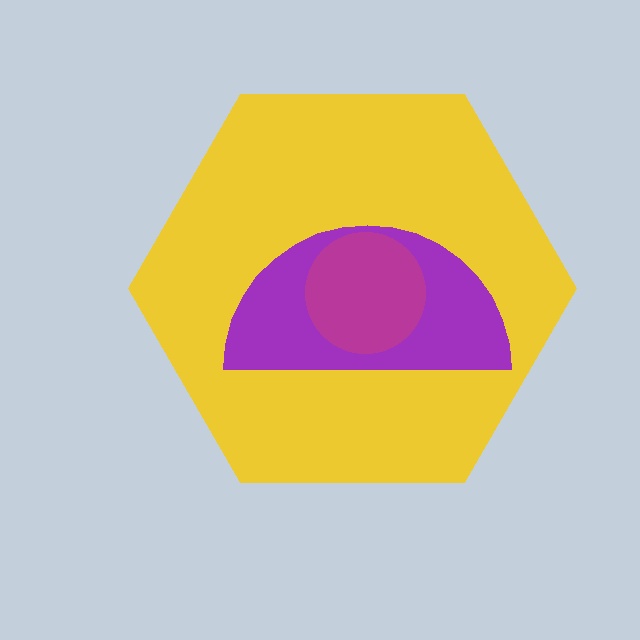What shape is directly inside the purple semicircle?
The magenta circle.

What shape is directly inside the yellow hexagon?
The purple semicircle.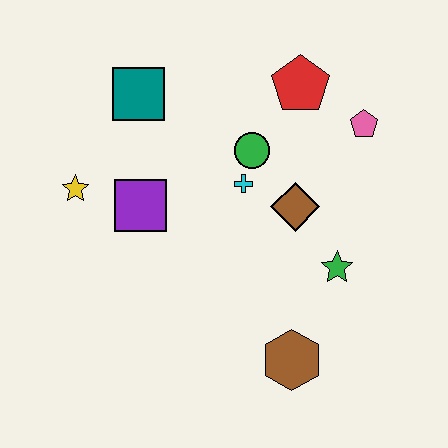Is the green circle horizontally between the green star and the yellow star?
Yes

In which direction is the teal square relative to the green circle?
The teal square is to the left of the green circle.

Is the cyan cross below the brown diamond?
No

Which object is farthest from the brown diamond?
The yellow star is farthest from the brown diamond.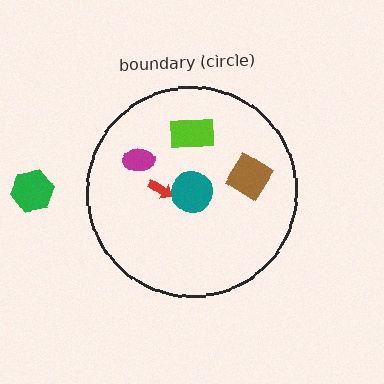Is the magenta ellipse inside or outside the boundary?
Inside.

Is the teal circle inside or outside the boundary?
Inside.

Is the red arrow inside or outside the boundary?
Inside.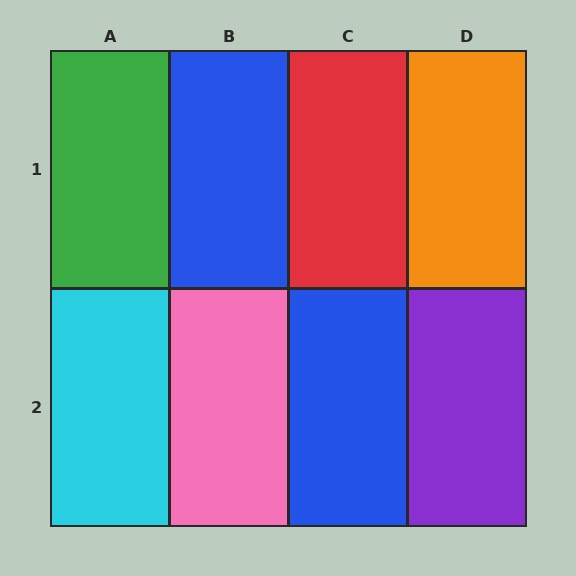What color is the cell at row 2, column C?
Blue.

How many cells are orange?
1 cell is orange.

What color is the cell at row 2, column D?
Purple.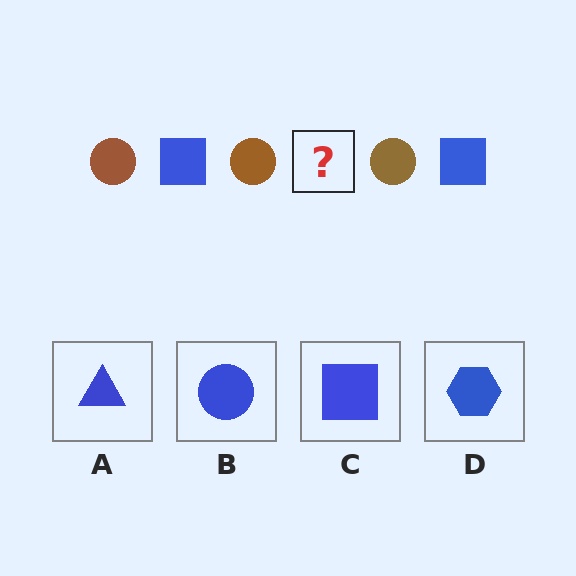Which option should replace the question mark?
Option C.